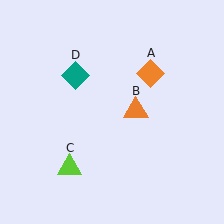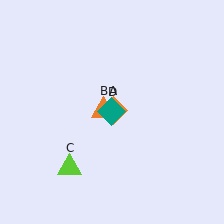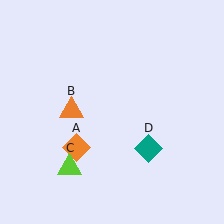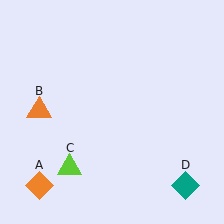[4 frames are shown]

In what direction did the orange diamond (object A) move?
The orange diamond (object A) moved down and to the left.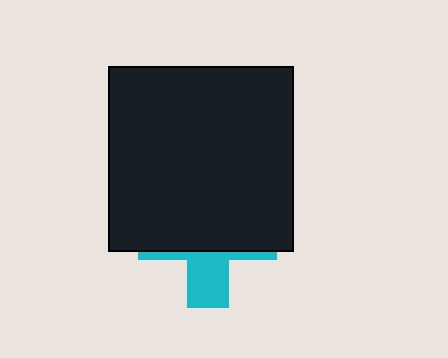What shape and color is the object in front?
The object in front is a black square.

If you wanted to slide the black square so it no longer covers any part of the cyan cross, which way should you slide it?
Slide it up — that is the most direct way to separate the two shapes.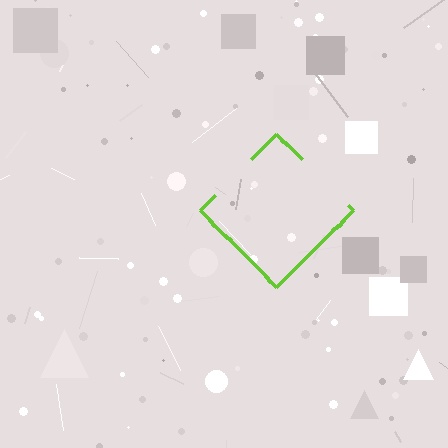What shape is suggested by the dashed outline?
The dashed outline suggests a diamond.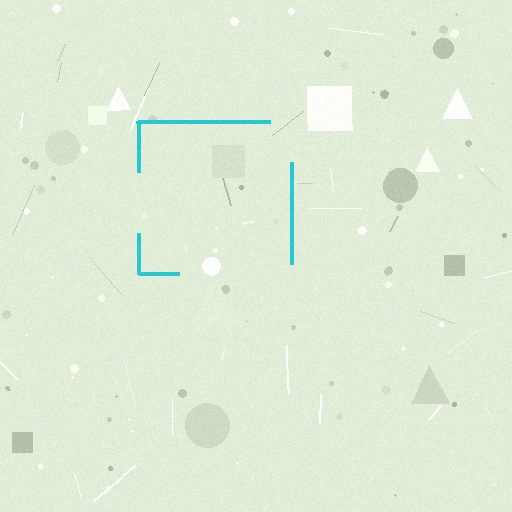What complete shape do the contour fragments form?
The contour fragments form a square.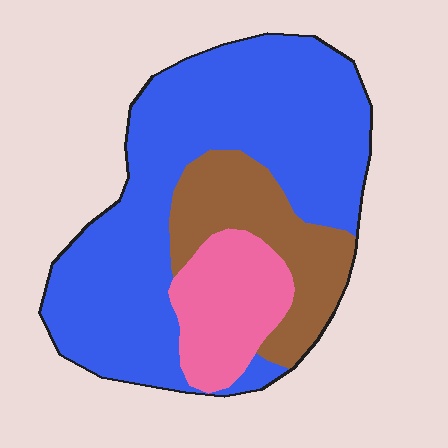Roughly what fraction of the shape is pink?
Pink covers about 15% of the shape.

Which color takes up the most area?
Blue, at roughly 65%.